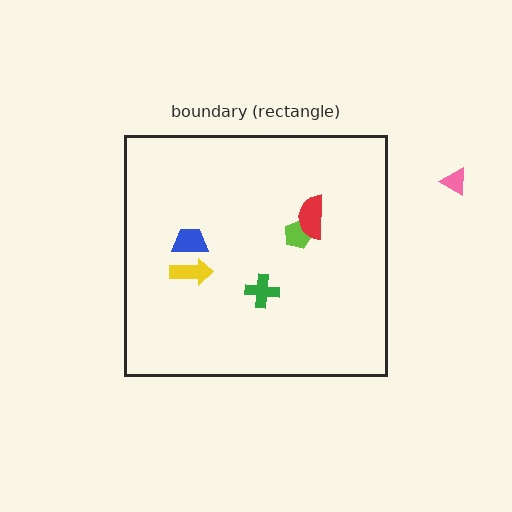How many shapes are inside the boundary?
5 inside, 1 outside.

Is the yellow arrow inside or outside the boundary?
Inside.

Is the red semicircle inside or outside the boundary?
Inside.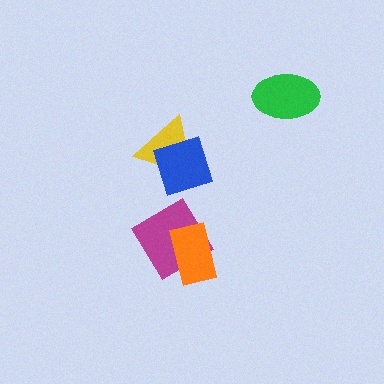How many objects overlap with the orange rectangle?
1 object overlaps with the orange rectangle.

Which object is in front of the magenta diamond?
The orange rectangle is in front of the magenta diamond.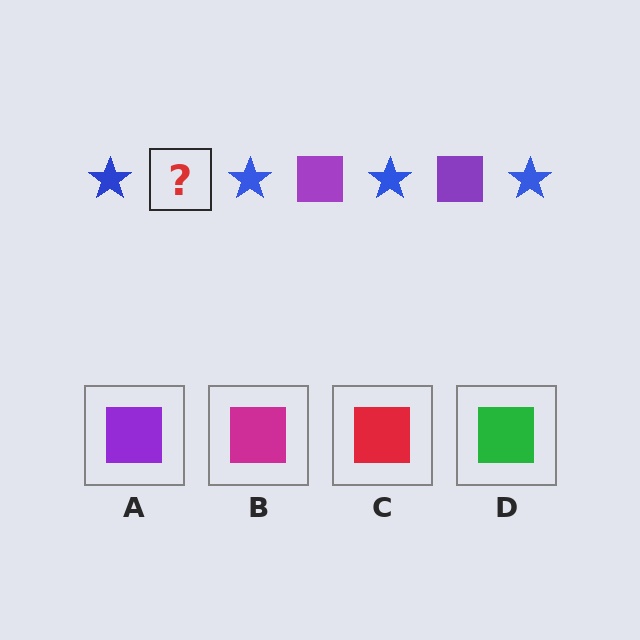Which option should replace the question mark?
Option A.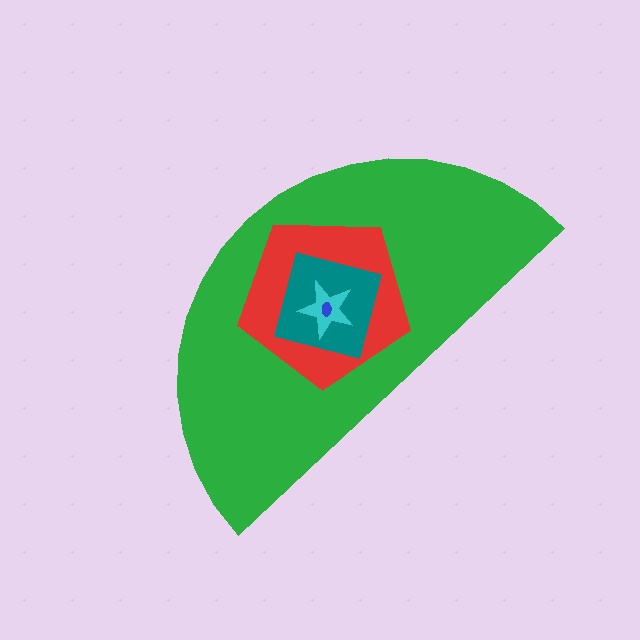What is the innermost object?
The blue ellipse.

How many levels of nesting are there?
5.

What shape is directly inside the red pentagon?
The teal square.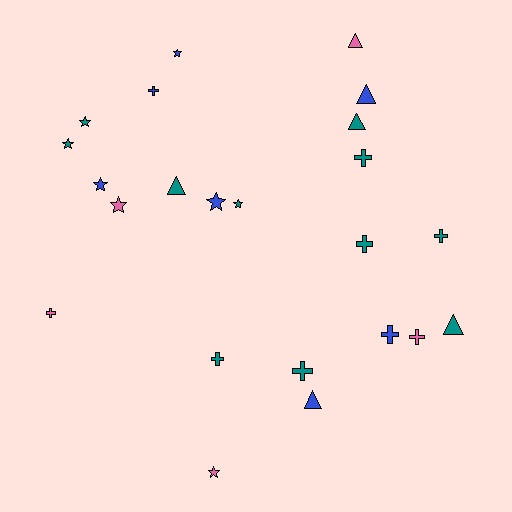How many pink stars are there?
There are 2 pink stars.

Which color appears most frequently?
Teal, with 11 objects.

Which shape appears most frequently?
Cross, with 9 objects.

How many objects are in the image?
There are 23 objects.